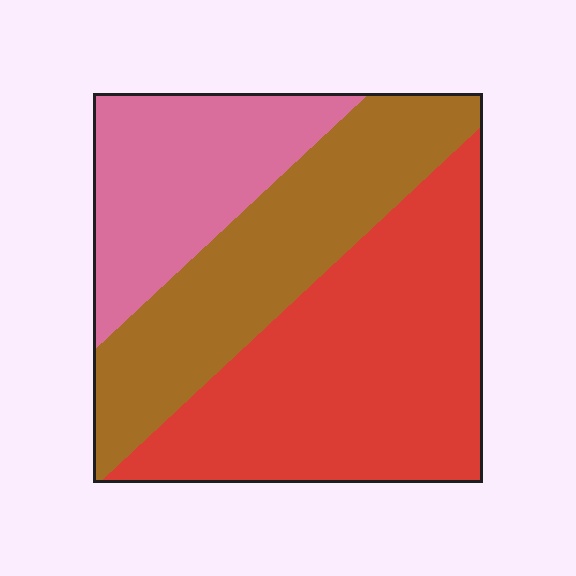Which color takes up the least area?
Pink, at roughly 25%.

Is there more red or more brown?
Red.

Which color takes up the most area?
Red, at roughly 45%.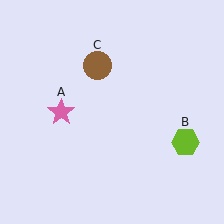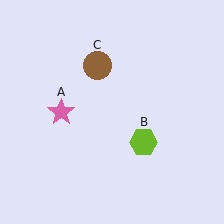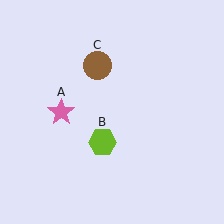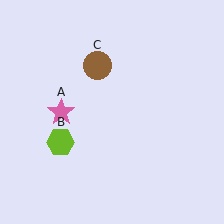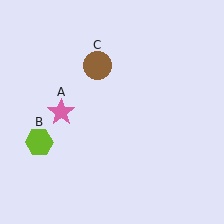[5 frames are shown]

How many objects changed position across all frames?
1 object changed position: lime hexagon (object B).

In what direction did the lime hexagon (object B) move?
The lime hexagon (object B) moved left.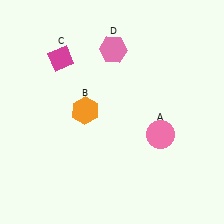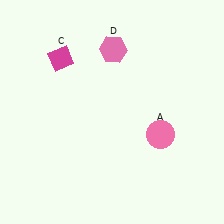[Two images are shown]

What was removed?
The orange hexagon (B) was removed in Image 2.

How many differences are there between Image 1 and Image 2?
There is 1 difference between the two images.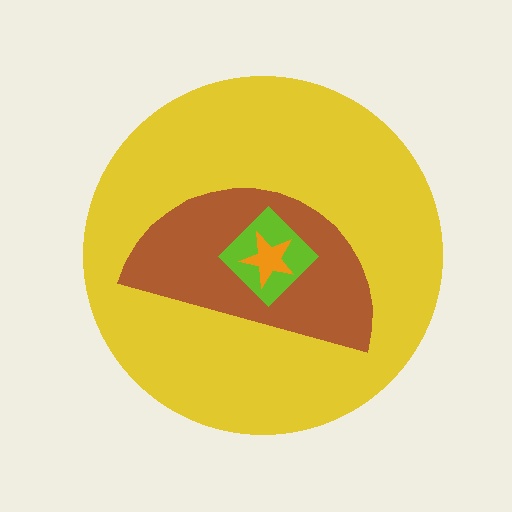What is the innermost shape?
The orange star.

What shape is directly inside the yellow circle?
The brown semicircle.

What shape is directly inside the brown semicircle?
The lime diamond.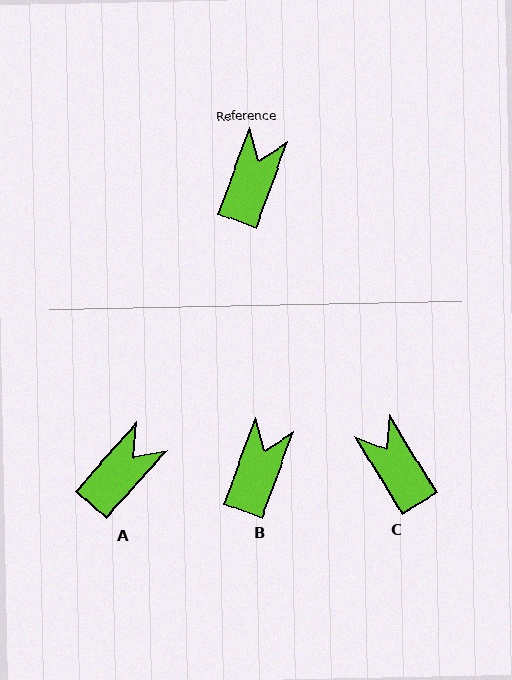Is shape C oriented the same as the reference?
No, it is off by about 51 degrees.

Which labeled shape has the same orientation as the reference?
B.